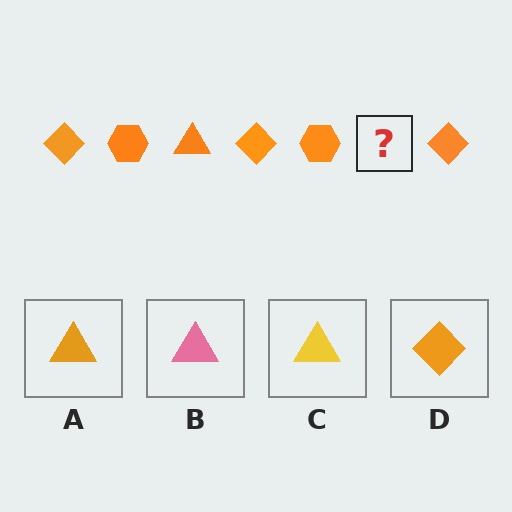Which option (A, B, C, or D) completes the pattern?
A.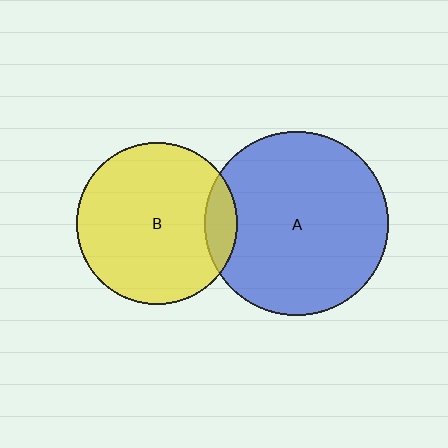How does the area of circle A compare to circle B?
Approximately 1.3 times.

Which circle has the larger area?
Circle A (blue).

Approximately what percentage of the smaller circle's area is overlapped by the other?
Approximately 10%.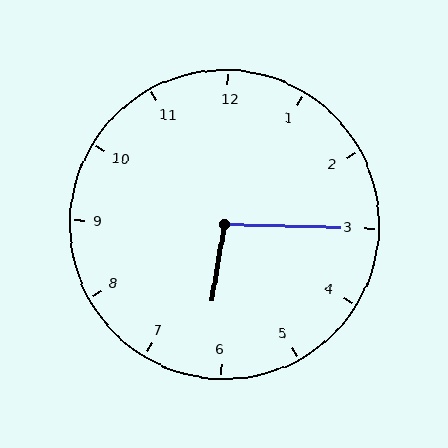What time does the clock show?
6:15.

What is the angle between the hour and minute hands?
Approximately 98 degrees.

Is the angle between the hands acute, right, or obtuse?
It is obtuse.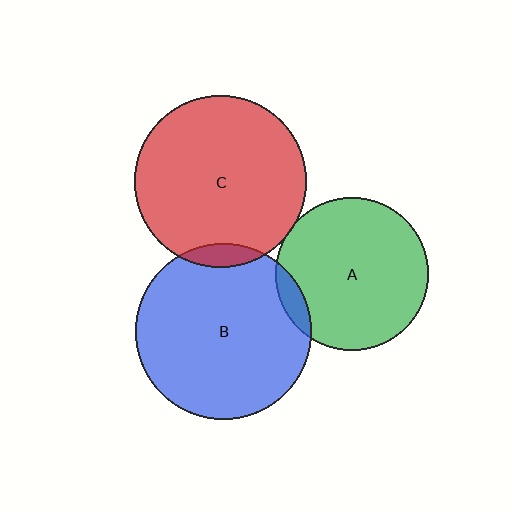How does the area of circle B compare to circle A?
Approximately 1.3 times.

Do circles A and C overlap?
Yes.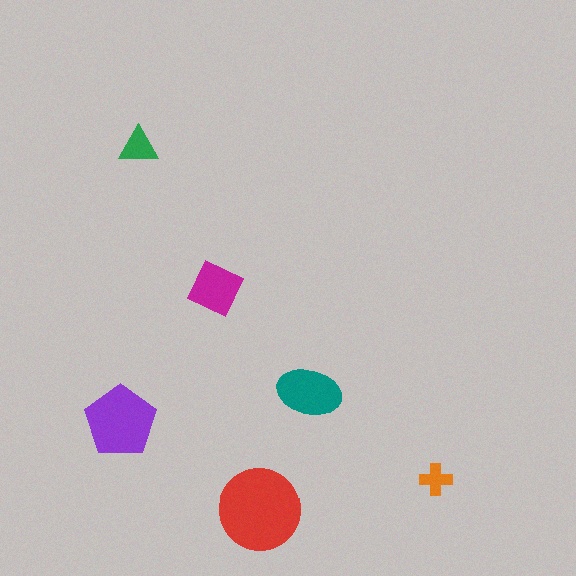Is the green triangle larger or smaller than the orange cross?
Larger.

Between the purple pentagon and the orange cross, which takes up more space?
The purple pentagon.